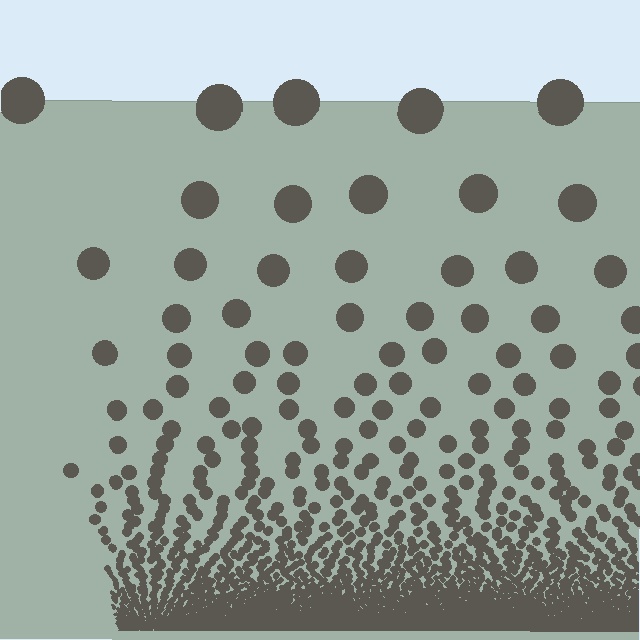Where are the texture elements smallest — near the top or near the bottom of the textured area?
Near the bottom.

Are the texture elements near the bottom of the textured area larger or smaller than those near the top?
Smaller. The gradient is inverted — elements near the bottom are smaller and denser.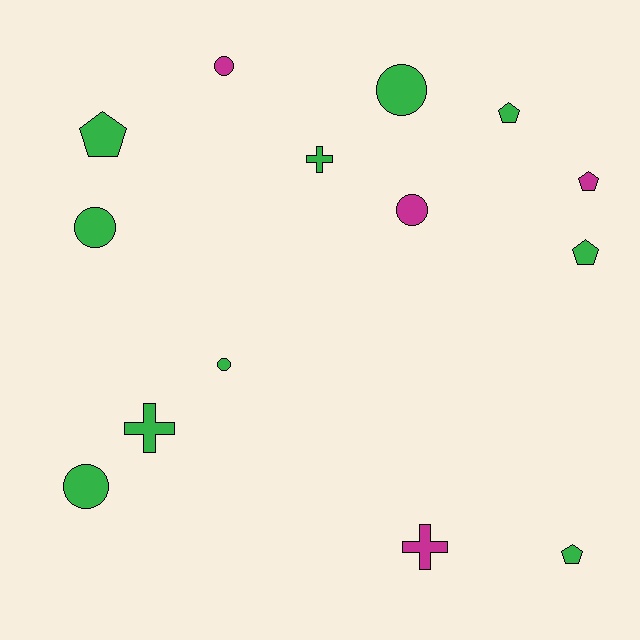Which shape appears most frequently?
Circle, with 6 objects.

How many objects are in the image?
There are 14 objects.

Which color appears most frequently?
Green, with 10 objects.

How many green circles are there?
There are 4 green circles.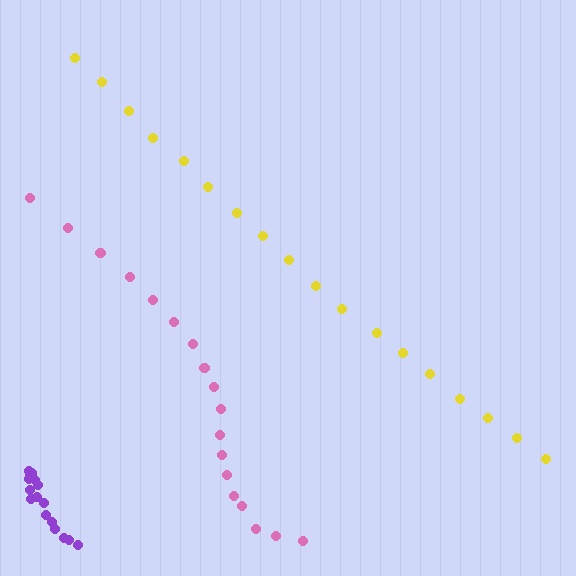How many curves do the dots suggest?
There are 3 distinct paths.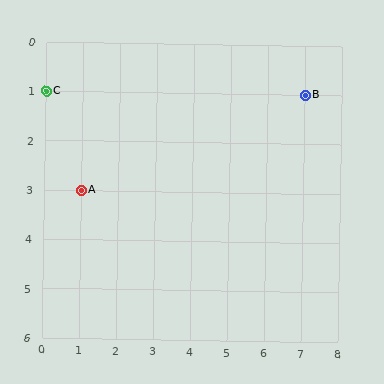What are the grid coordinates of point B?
Point B is at grid coordinates (7, 1).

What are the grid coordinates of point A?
Point A is at grid coordinates (1, 3).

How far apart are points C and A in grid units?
Points C and A are 1 column and 2 rows apart (about 2.2 grid units diagonally).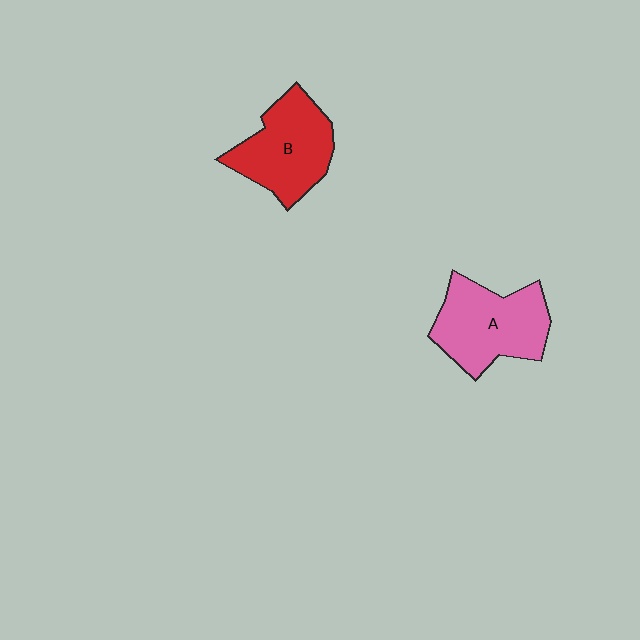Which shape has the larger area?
Shape A (pink).